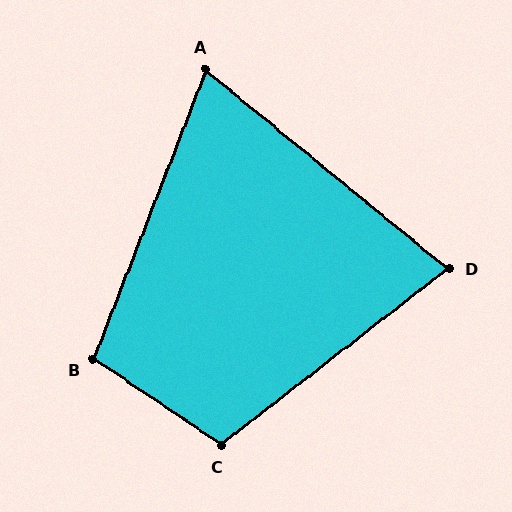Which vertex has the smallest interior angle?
A, at approximately 72 degrees.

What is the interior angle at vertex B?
Approximately 103 degrees (obtuse).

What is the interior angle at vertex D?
Approximately 77 degrees (acute).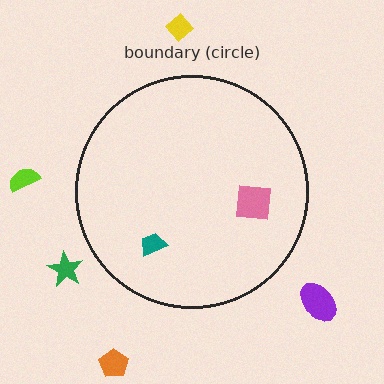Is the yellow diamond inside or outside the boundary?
Outside.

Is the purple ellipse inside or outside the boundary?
Outside.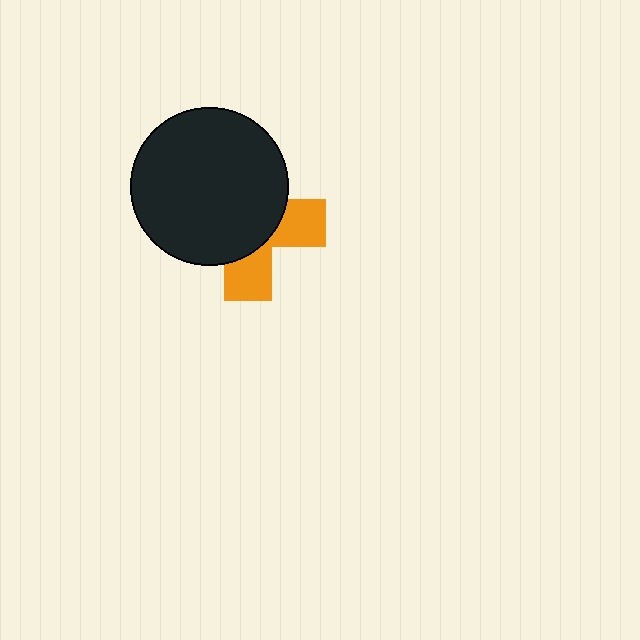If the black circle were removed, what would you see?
You would see the complete orange cross.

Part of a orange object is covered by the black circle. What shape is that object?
It is a cross.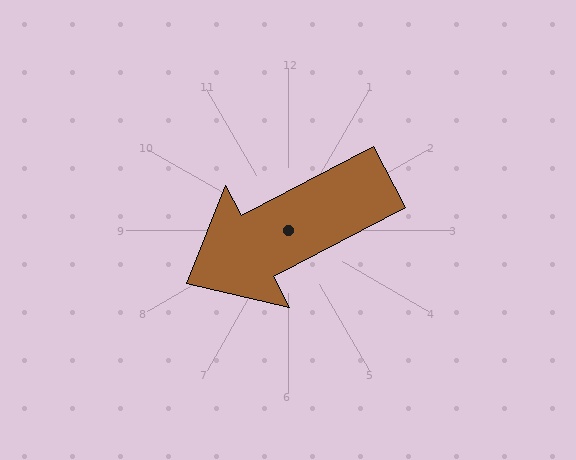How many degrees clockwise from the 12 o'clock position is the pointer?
Approximately 242 degrees.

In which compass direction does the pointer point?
Southwest.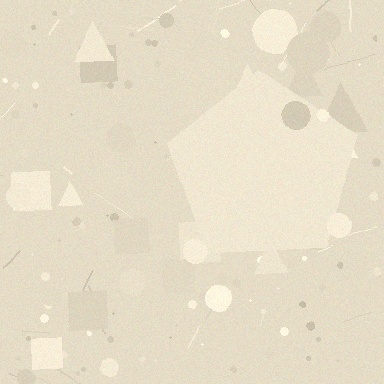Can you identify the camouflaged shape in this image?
The camouflaged shape is a pentagon.